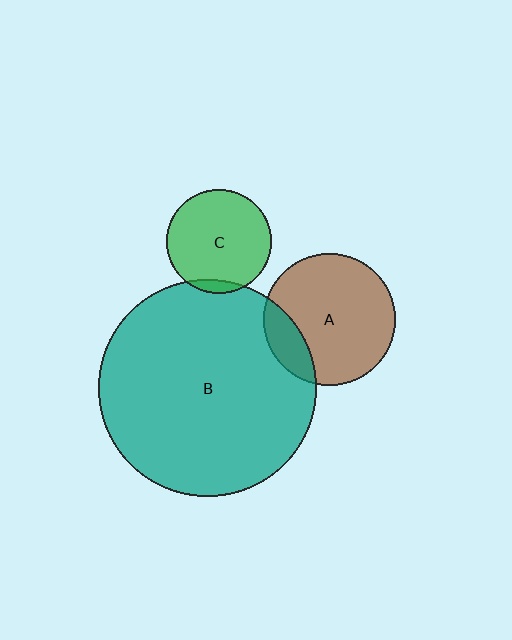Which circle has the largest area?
Circle B (teal).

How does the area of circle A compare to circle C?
Approximately 1.6 times.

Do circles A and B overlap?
Yes.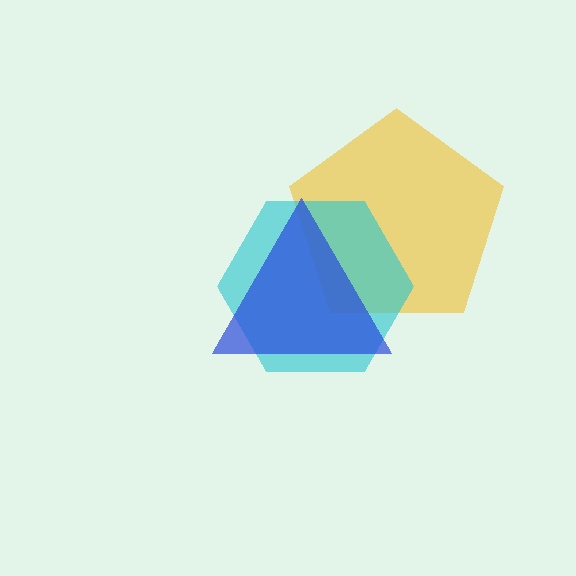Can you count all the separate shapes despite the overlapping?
Yes, there are 3 separate shapes.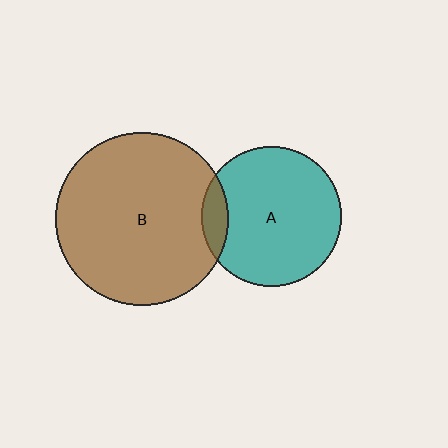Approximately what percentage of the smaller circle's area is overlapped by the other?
Approximately 10%.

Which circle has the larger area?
Circle B (brown).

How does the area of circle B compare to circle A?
Approximately 1.5 times.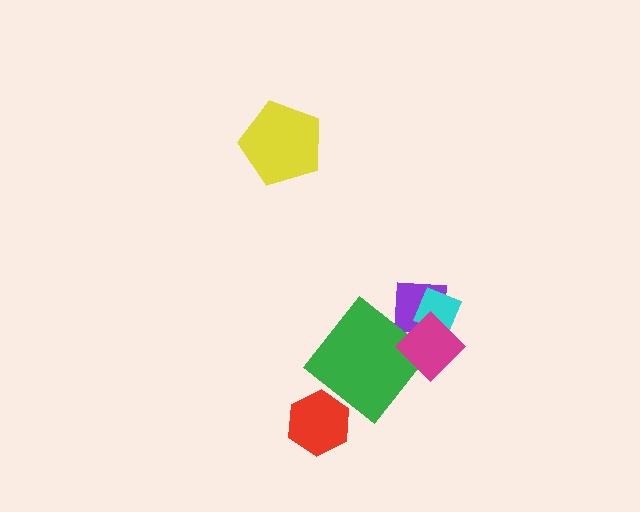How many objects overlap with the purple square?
2 objects overlap with the purple square.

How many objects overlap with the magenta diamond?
3 objects overlap with the magenta diamond.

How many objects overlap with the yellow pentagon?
0 objects overlap with the yellow pentagon.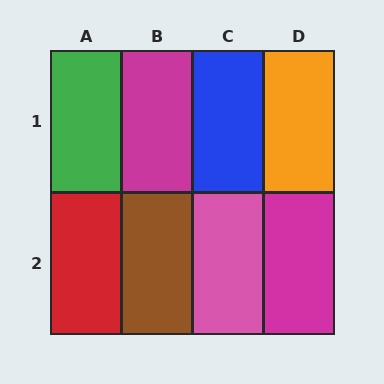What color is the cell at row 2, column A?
Red.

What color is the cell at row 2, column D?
Magenta.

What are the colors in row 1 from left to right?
Green, magenta, blue, orange.